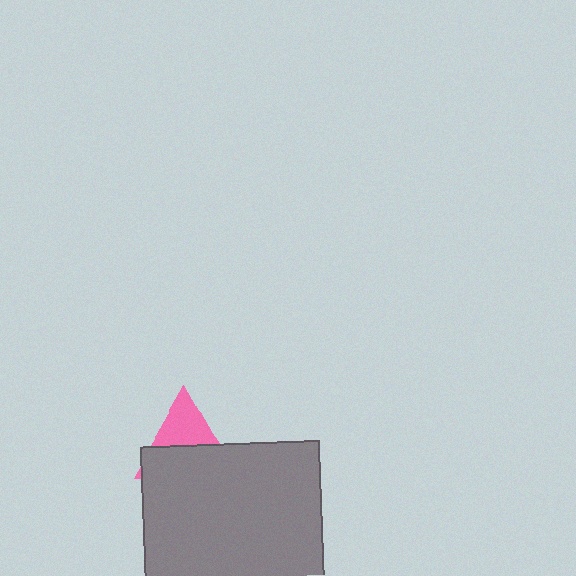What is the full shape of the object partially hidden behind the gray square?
The partially hidden object is a pink triangle.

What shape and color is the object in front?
The object in front is a gray square.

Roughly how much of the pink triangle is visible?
A small part of it is visible (roughly 44%).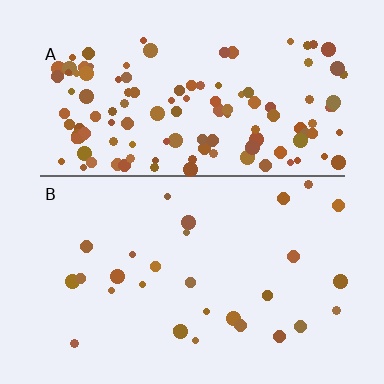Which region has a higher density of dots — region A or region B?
A (the top).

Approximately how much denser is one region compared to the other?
Approximately 4.3× — region A over region B.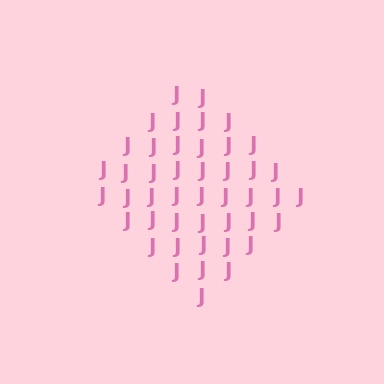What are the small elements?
The small elements are letter J's.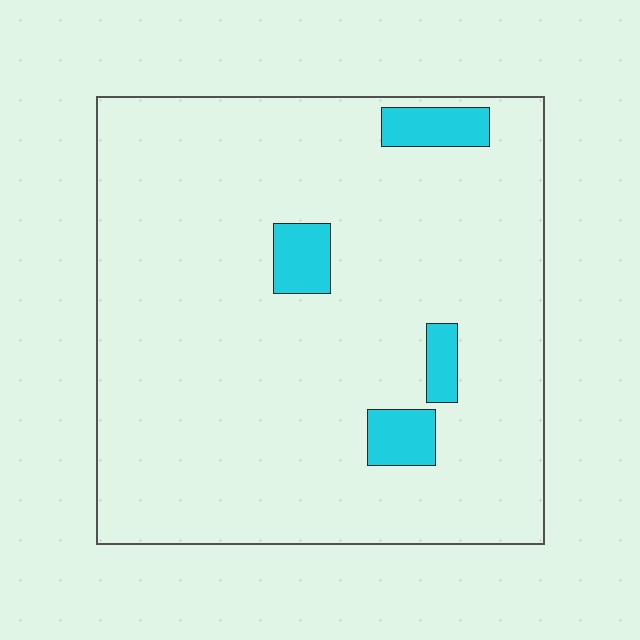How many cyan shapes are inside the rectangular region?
4.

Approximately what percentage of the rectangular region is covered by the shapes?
Approximately 5%.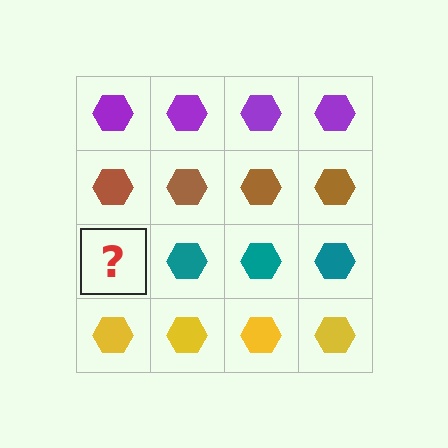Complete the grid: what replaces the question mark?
The question mark should be replaced with a teal hexagon.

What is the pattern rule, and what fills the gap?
The rule is that each row has a consistent color. The gap should be filled with a teal hexagon.